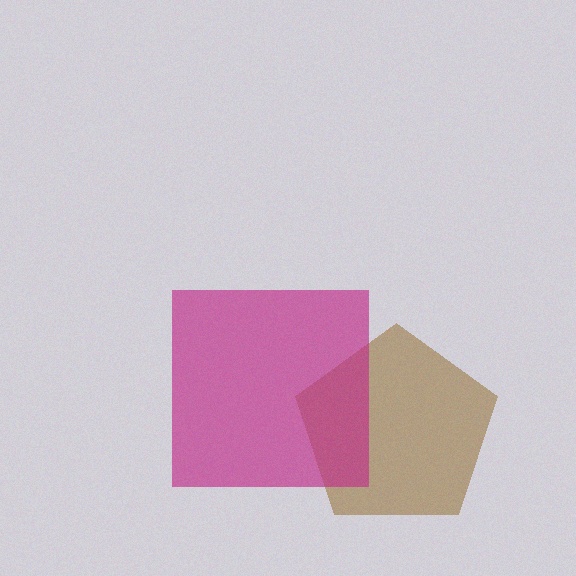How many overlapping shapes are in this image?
There are 2 overlapping shapes in the image.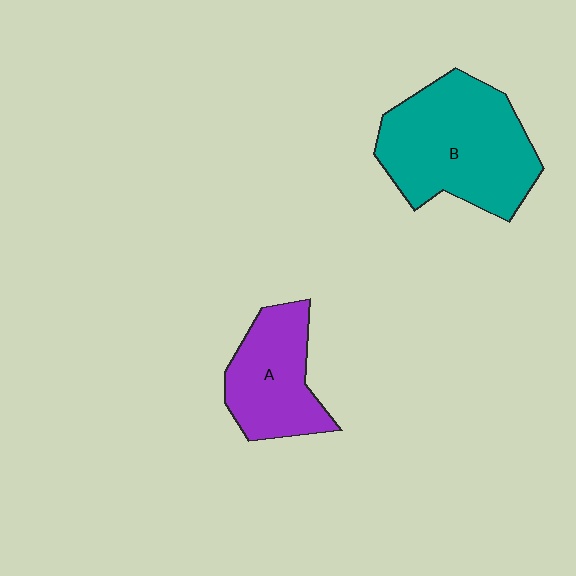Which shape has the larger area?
Shape B (teal).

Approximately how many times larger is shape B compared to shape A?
Approximately 1.6 times.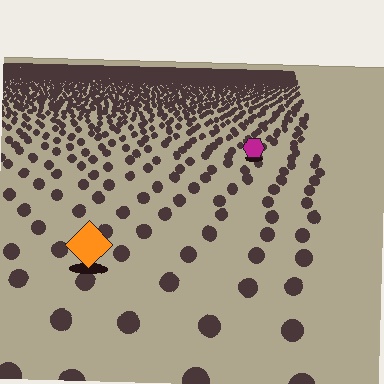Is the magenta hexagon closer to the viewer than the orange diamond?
No. The orange diamond is closer — you can tell from the texture gradient: the ground texture is coarser near it.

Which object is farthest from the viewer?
The magenta hexagon is farthest from the viewer. It appears smaller and the ground texture around it is denser.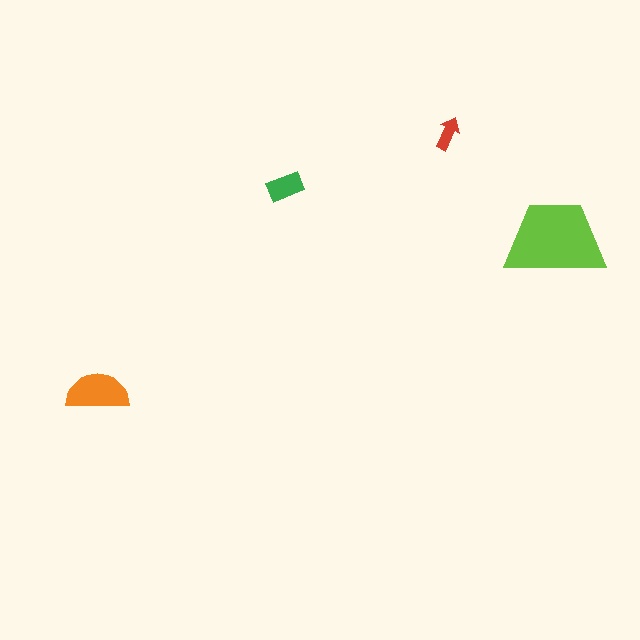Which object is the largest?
The lime trapezoid.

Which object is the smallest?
The red arrow.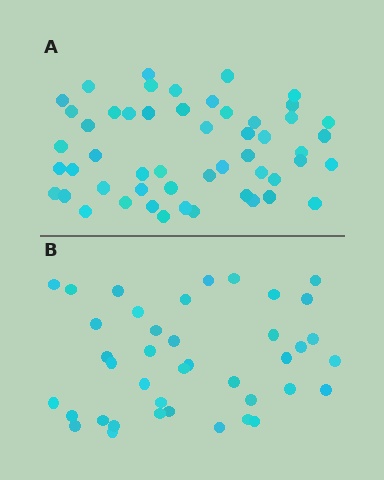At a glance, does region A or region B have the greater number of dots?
Region A (the top region) has more dots.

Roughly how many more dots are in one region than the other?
Region A has roughly 12 or so more dots than region B.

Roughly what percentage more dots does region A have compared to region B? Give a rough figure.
About 30% more.